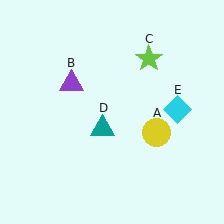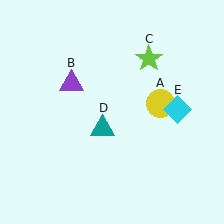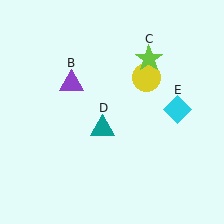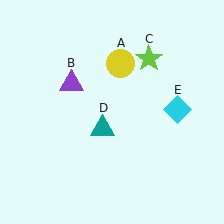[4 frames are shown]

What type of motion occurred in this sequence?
The yellow circle (object A) rotated counterclockwise around the center of the scene.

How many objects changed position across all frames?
1 object changed position: yellow circle (object A).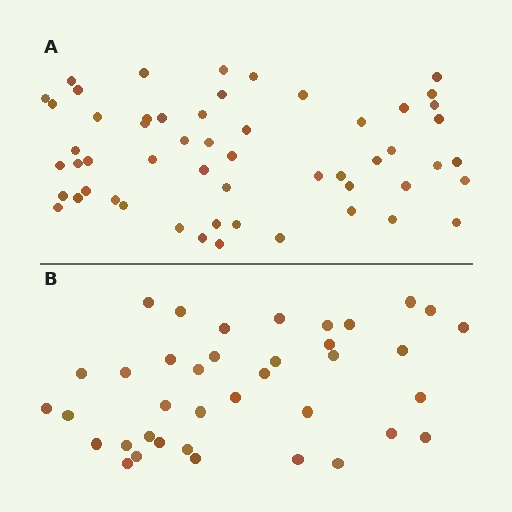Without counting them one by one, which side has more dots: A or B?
Region A (the top region) has more dots.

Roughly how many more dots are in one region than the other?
Region A has approximately 15 more dots than region B.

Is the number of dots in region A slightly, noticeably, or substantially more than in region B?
Region A has noticeably more, but not dramatically so. The ratio is roughly 1.4 to 1.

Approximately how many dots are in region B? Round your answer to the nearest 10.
About 40 dots. (The exact count is 38, which rounds to 40.)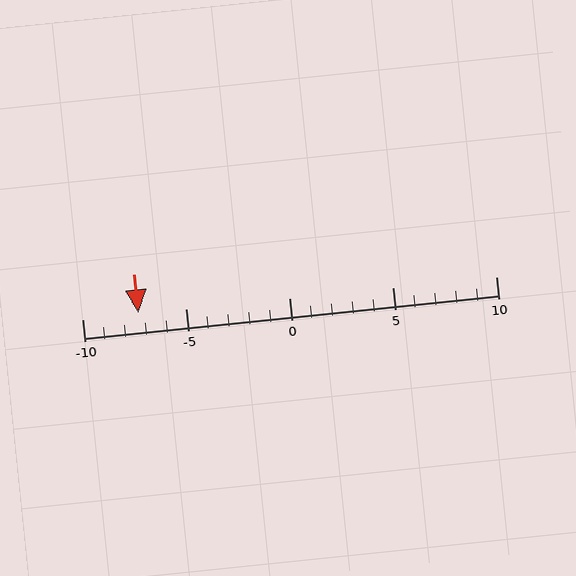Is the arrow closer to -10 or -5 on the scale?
The arrow is closer to -5.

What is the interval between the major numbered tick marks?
The major tick marks are spaced 5 units apart.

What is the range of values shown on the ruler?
The ruler shows values from -10 to 10.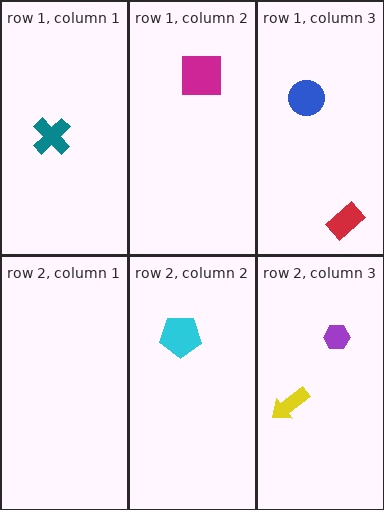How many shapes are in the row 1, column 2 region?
1.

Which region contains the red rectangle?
The row 1, column 3 region.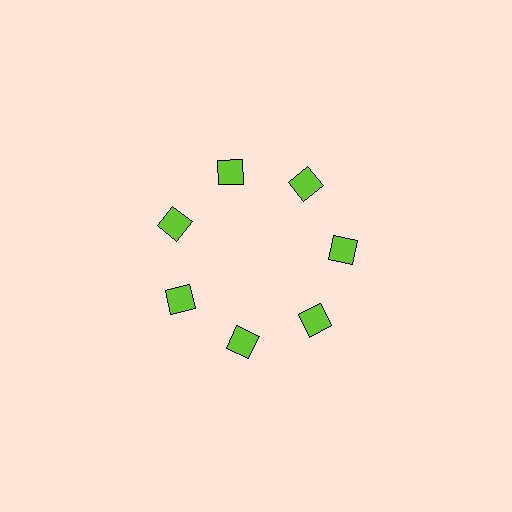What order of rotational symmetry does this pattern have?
This pattern has 7-fold rotational symmetry.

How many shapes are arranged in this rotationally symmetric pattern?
There are 7 shapes, arranged in 7 groups of 1.